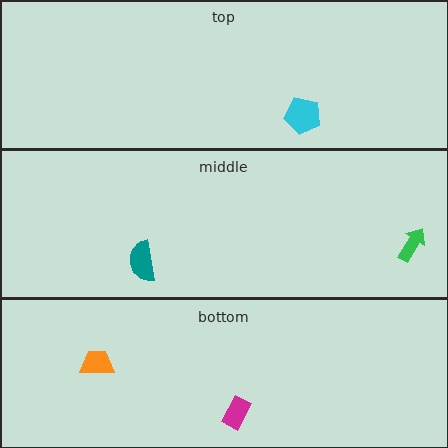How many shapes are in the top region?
1.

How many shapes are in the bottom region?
2.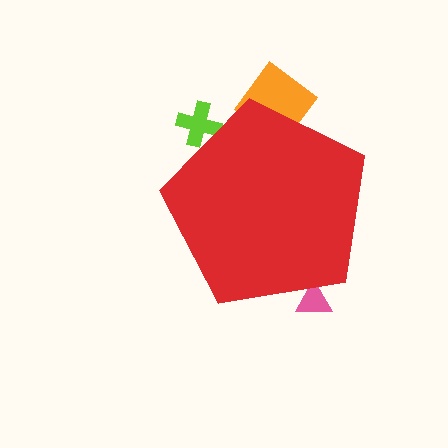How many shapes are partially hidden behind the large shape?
3 shapes are partially hidden.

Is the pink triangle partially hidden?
Yes, the pink triangle is partially hidden behind the red pentagon.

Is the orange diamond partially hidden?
Yes, the orange diamond is partially hidden behind the red pentagon.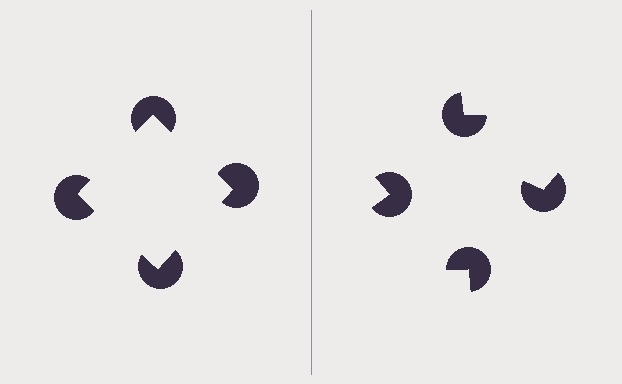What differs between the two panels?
The pac-man discs are positioned identically on both sides; only the wedge orientations differ. On the left they align to a square; on the right they are misaligned.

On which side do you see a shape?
An illusory square appears on the left side. On the right side the wedge cuts are rotated, so no coherent shape forms.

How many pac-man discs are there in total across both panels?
8 — 4 on each side.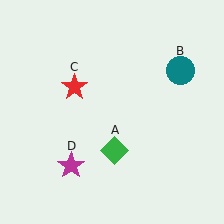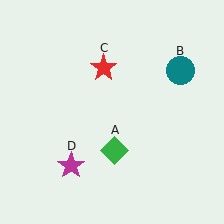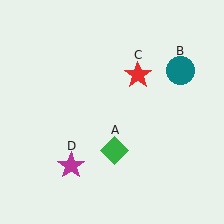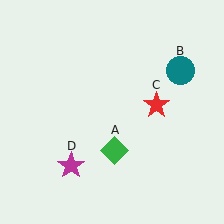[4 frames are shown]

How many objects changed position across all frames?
1 object changed position: red star (object C).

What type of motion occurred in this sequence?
The red star (object C) rotated clockwise around the center of the scene.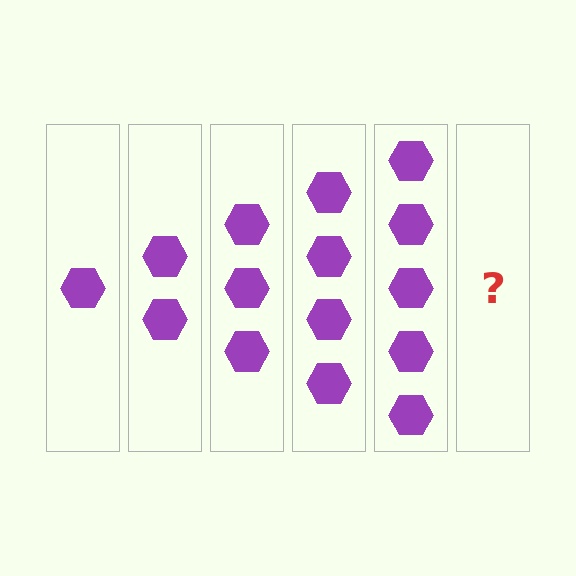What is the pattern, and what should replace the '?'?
The pattern is that each step adds one more hexagon. The '?' should be 6 hexagons.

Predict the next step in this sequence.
The next step is 6 hexagons.